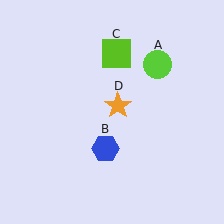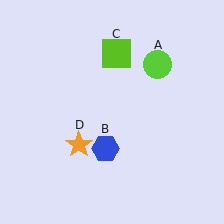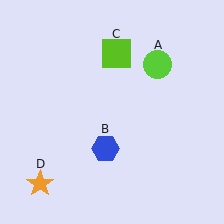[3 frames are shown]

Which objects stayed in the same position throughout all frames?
Lime circle (object A) and blue hexagon (object B) and lime square (object C) remained stationary.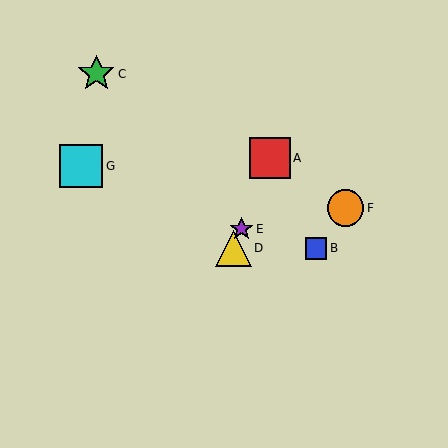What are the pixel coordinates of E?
Object E is at (241, 229).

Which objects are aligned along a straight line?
Objects A, D, E are aligned along a straight line.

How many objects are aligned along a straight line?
3 objects (A, D, E) are aligned along a straight line.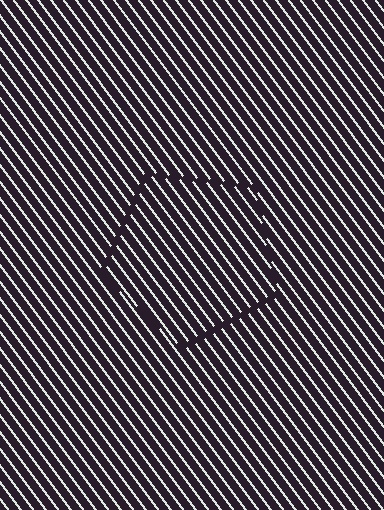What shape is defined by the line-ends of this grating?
An illusory pentagon. The interior of the shape contains the same grating, shifted by half a period — the contour is defined by the phase discontinuity where line-ends from the inner and outer gratings abut.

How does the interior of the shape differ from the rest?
The interior of the shape contains the same grating, shifted by half a period — the contour is defined by the phase discontinuity where line-ends from the inner and outer gratings abut.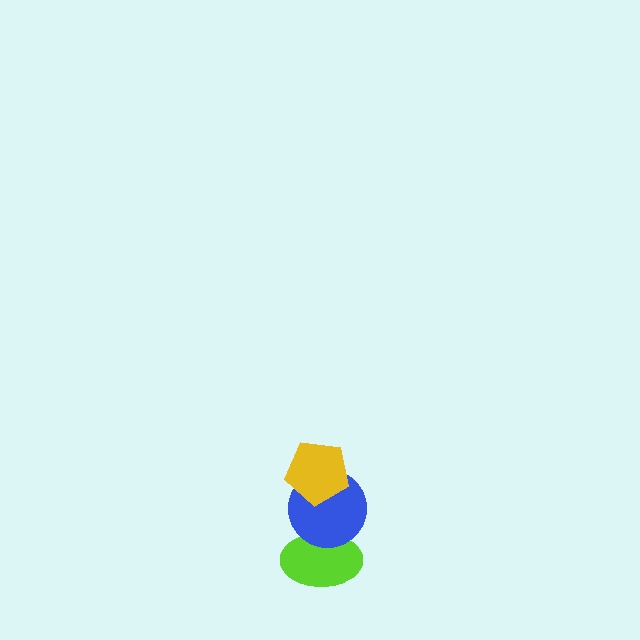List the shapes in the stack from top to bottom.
From top to bottom: the yellow pentagon, the blue circle, the lime ellipse.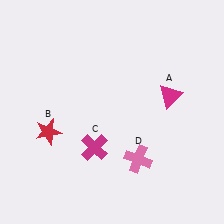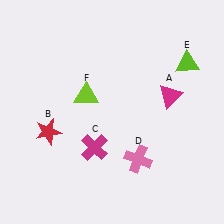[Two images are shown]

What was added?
A lime triangle (E), a lime triangle (F) were added in Image 2.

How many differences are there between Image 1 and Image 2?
There are 2 differences between the two images.